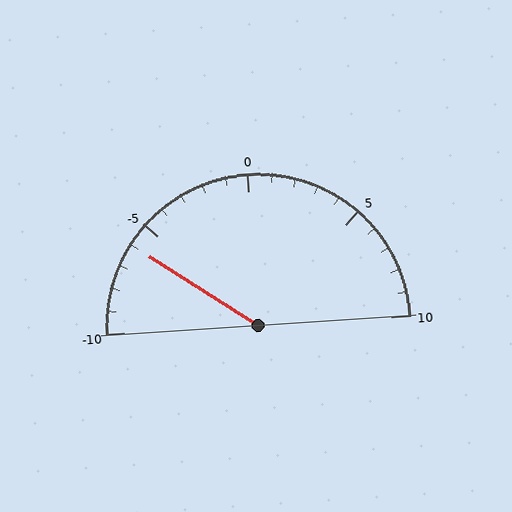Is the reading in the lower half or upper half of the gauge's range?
The reading is in the lower half of the range (-10 to 10).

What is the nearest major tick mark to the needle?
The nearest major tick mark is -5.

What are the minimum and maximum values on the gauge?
The gauge ranges from -10 to 10.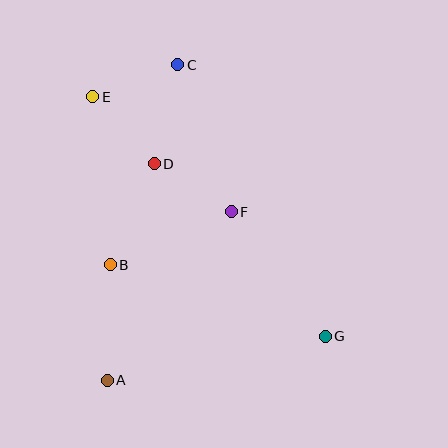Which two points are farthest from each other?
Points E and G are farthest from each other.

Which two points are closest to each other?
Points D and F are closest to each other.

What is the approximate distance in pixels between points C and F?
The distance between C and F is approximately 157 pixels.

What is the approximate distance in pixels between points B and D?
The distance between B and D is approximately 110 pixels.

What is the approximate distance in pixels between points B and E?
The distance between B and E is approximately 169 pixels.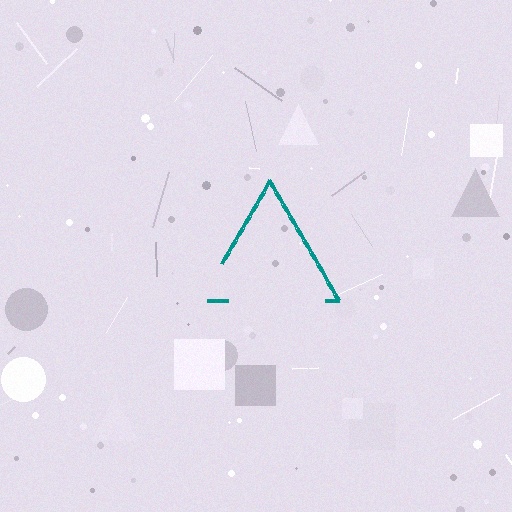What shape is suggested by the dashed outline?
The dashed outline suggests a triangle.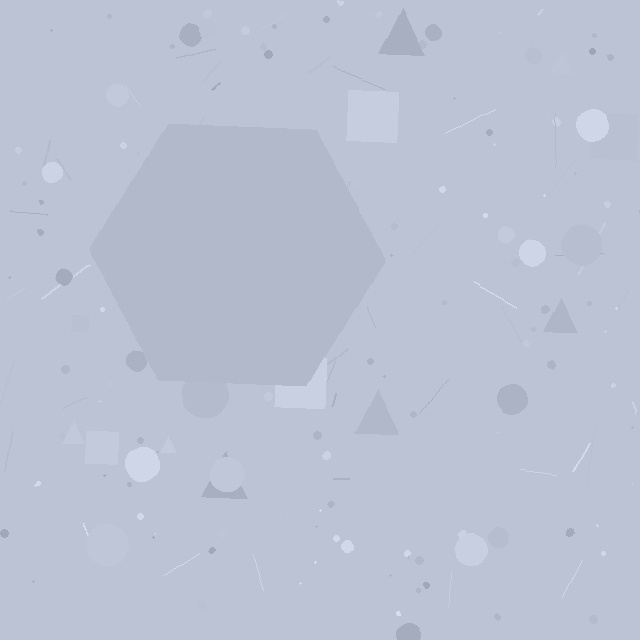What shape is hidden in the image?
A hexagon is hidden in the image.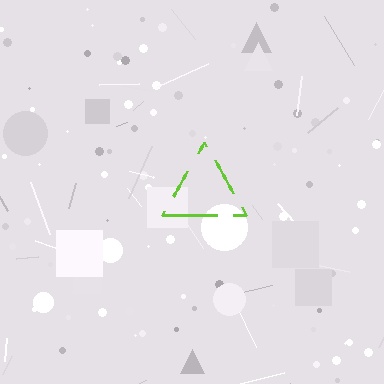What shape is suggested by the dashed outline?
The dashed outline suggests a triangle.